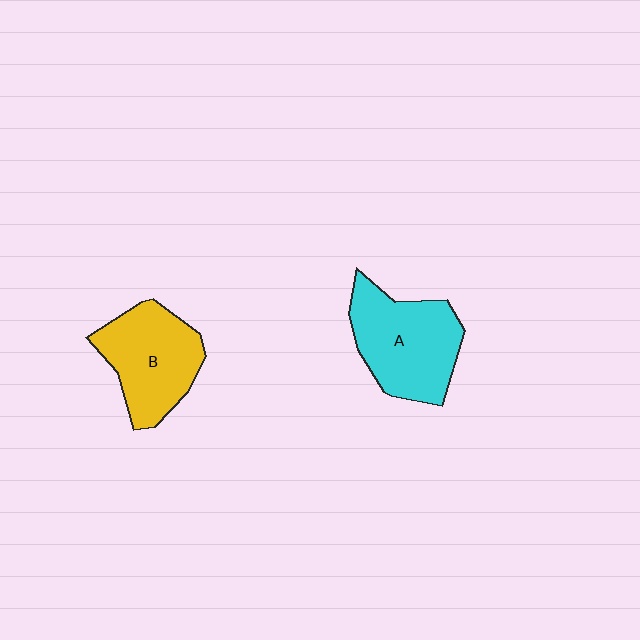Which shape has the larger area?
Shape A (cyan).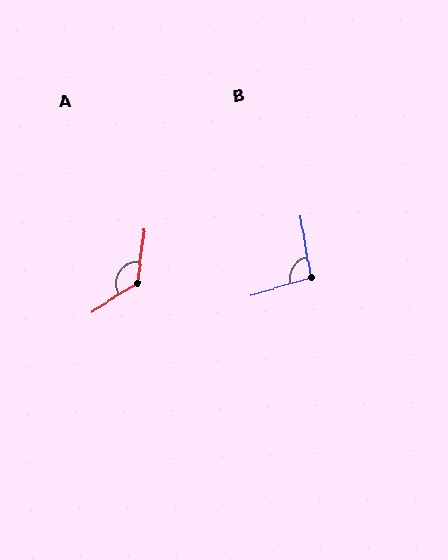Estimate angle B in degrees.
Approximately 98 degrees.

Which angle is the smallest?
B, at approximately 98 degrees.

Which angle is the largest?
A, at approximately 129 degrees.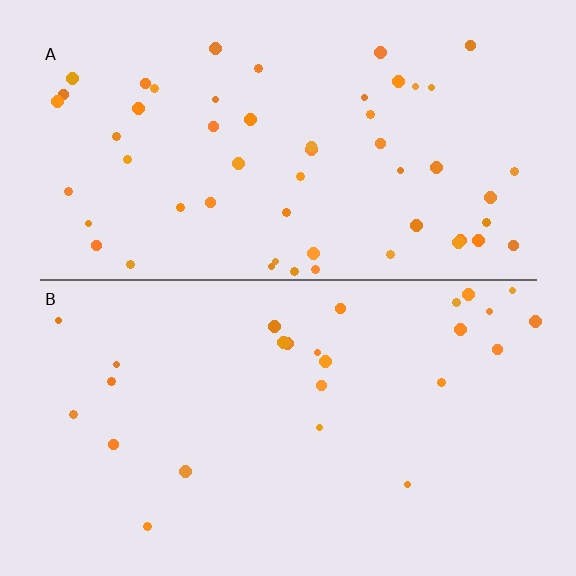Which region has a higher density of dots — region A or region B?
A (the top).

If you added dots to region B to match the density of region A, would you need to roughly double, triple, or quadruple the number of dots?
Approximately double.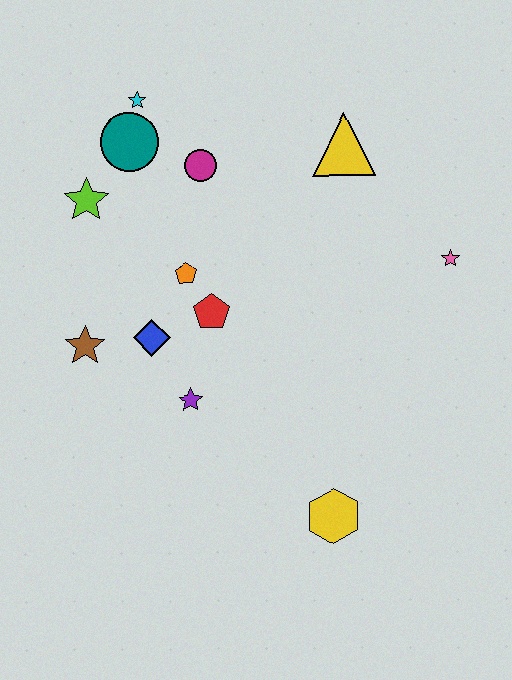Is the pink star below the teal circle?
Yes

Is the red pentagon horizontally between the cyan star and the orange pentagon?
No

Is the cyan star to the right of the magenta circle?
No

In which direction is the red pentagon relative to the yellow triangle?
The red pentagon is below the yellow triangle.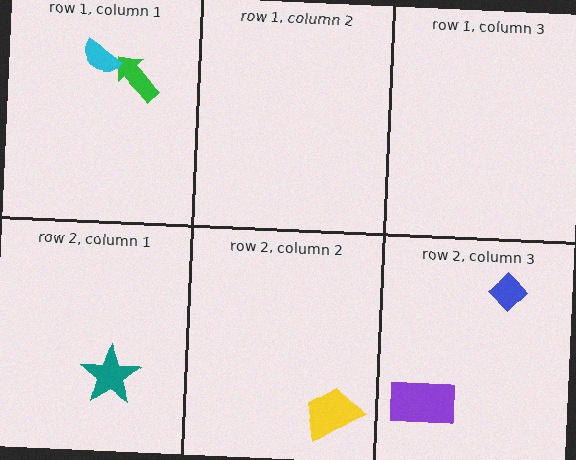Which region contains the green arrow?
The row 1, column 1 region.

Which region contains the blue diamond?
The row 2, column 3 region.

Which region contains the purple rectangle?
The row 2, column 3 region.